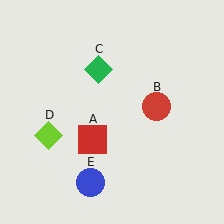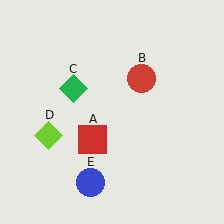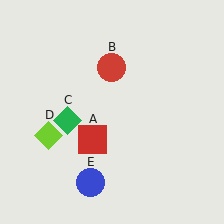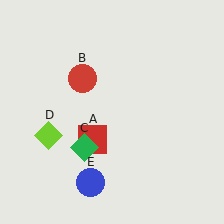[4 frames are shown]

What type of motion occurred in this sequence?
The red circle (object B), green diamond (object C) rotated counterclockwise around the center of the scene.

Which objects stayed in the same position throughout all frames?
Red square (object A) and lime diamond (object D) and blue circle (object E) remained stationary.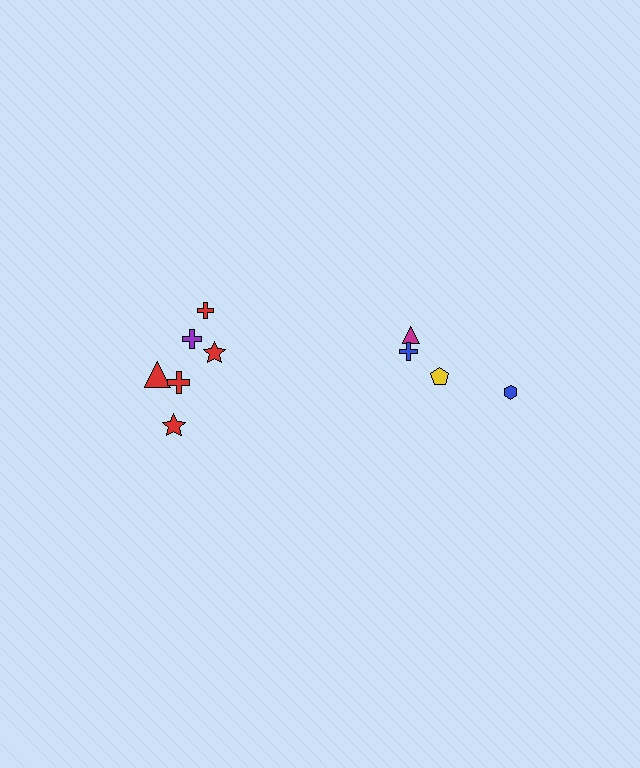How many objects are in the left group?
There are 6 objects.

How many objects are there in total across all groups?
There are 10 objects.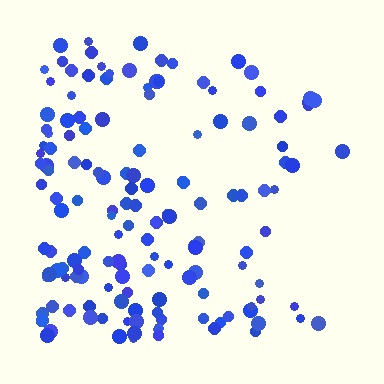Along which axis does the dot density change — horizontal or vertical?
Horizontal.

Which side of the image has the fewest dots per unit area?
The right.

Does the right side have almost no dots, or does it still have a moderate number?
Still a moderate number, just noticeably fewer than the left.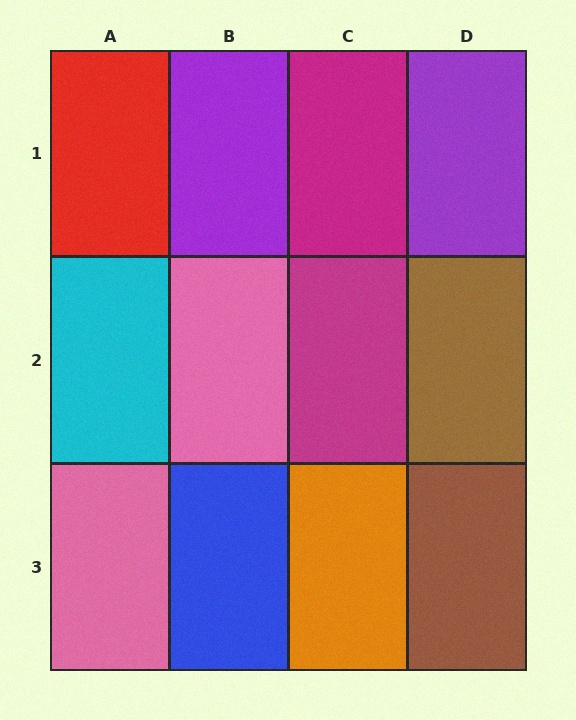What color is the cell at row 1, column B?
Purple.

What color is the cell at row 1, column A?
Red.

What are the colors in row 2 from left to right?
Cyan, pink, magenta, brown.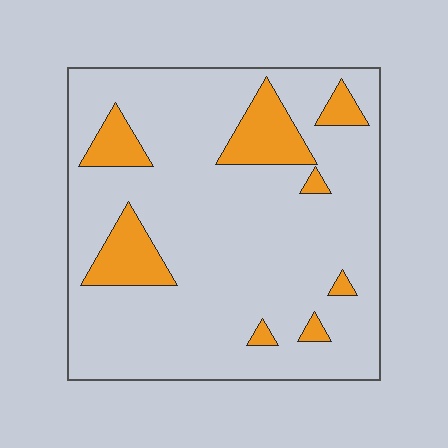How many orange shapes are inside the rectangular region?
8.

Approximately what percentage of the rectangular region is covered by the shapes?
Approximately 15%.